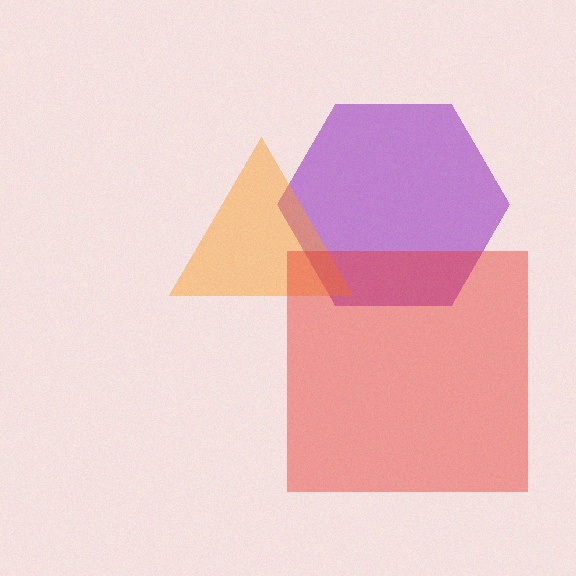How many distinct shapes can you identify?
There are 3 distinct shapes: a purple hexagon, an orange triangle, a red square.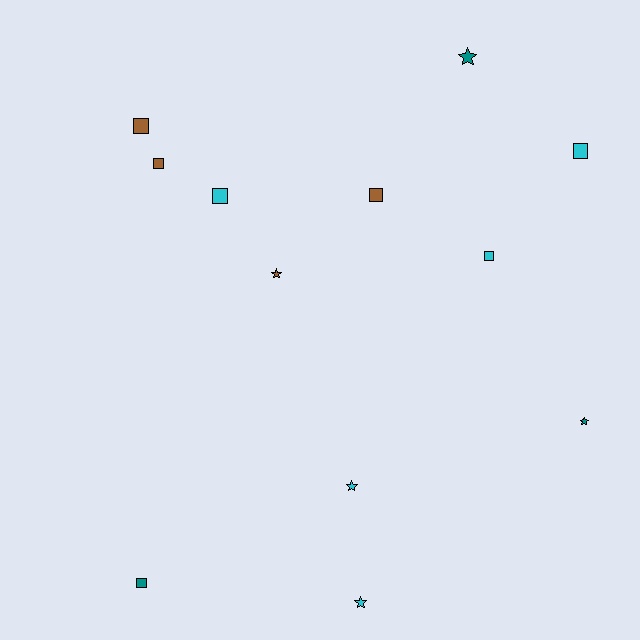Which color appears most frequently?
Cyan, with 5 objects.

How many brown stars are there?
There is 1 brown star.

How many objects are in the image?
There are 12 objects.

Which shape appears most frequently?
Square, with 7 objects.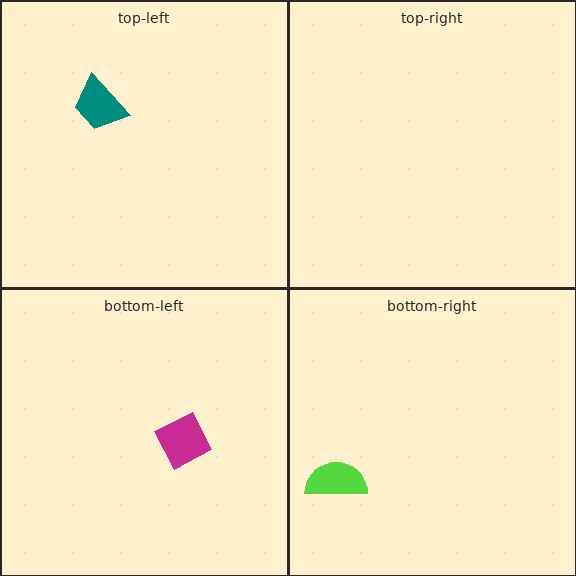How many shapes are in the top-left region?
1.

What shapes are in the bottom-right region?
The lime semicircle.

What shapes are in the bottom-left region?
The magenta diamond.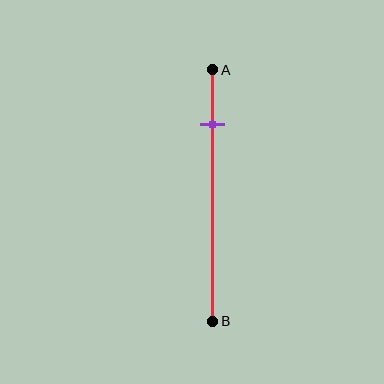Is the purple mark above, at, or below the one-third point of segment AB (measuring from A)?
The purple mark is above the one-third point of segment AB.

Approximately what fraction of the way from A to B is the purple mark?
The purple mark is approximately 20% of the way from A to B.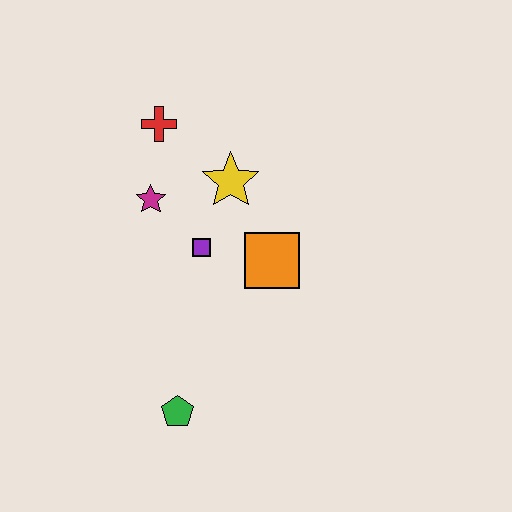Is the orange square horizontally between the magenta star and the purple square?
No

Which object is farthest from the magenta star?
The green pentagon is farthest from the magenta star.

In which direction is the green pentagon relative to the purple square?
The green pentagon is below the purple square.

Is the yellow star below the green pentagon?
No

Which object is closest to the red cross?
The magenta star is closest to the red cross.